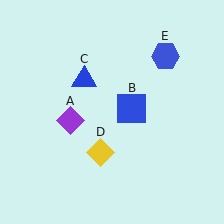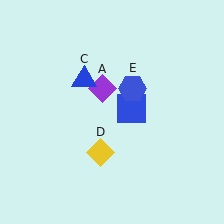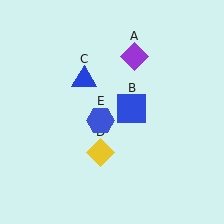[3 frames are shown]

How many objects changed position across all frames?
2 objects changed position: purple diamond (object A), blue hexagon (object E).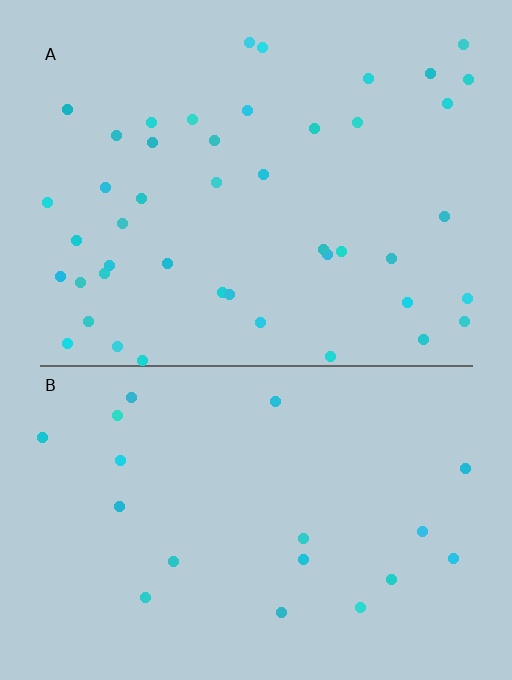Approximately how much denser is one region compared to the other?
Approximately 2.4× — region A over region B.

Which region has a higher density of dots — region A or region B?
A (the top).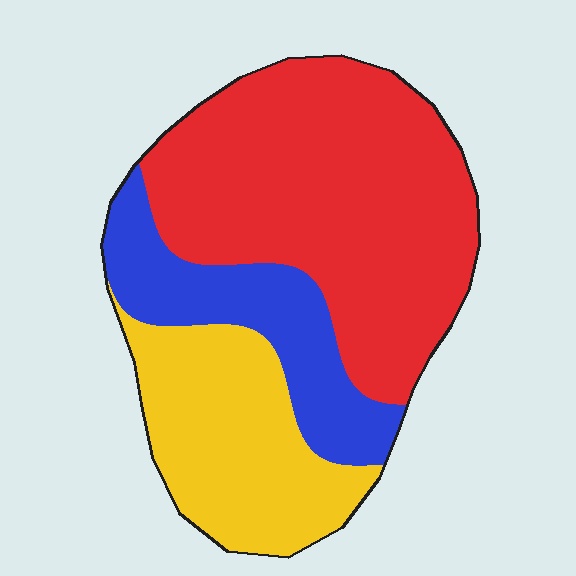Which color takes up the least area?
Blue, at roughly 20%.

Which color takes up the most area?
Red, at roughly 55%.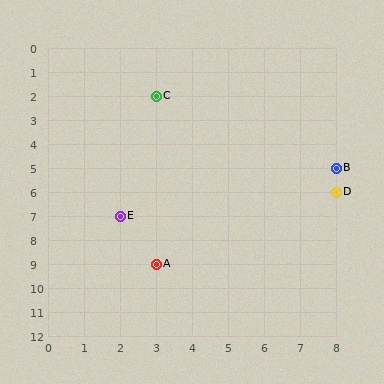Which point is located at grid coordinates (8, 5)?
Point B is at (8, 5).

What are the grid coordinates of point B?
Point B is at grid coordinates (8, 5).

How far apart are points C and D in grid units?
Points C and D are 5 columns and 4 rows apart (about 6.4 grid units diagonally).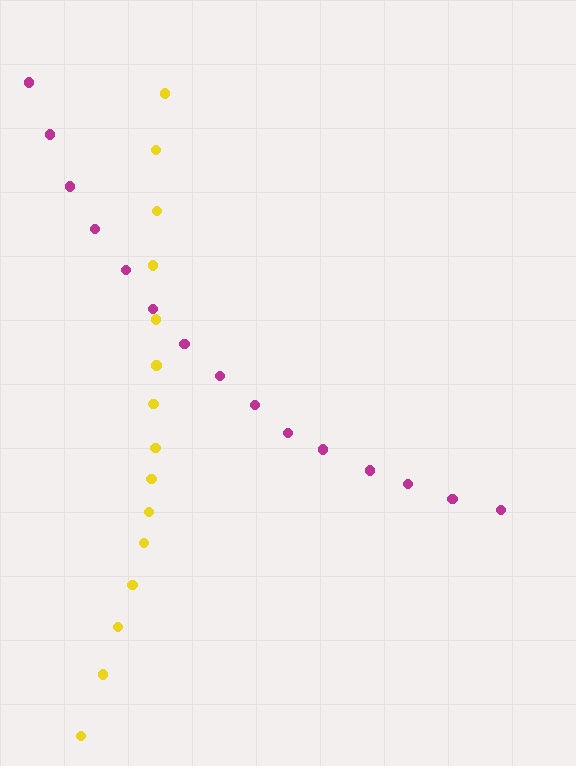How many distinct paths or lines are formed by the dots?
There are 2 distinct paths.